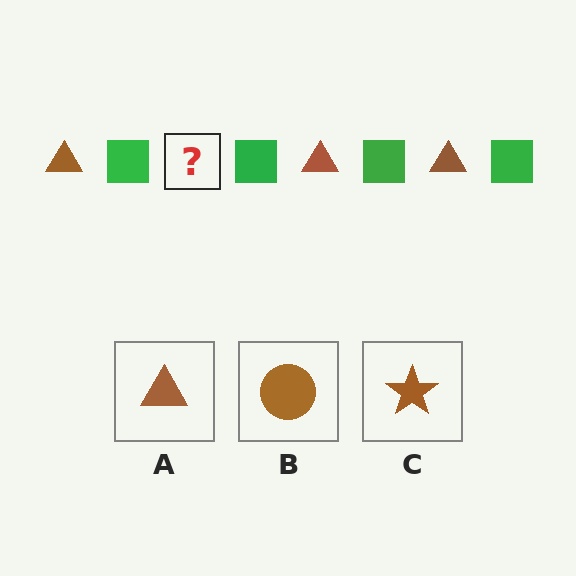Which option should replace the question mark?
Option A.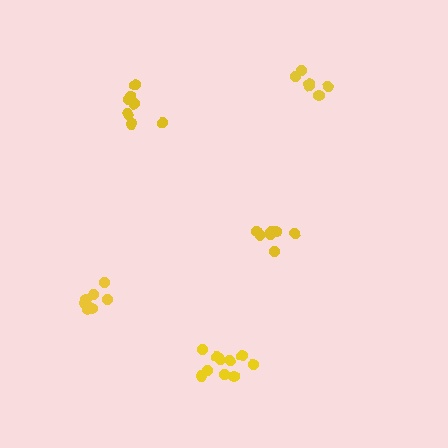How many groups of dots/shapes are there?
There are 5 groups.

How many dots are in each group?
Group 1: 10 dots, Group 2: 7 dots, Group 3: 7 dots, Group 4: 8 dots, Group 5: 6 dots (38 total).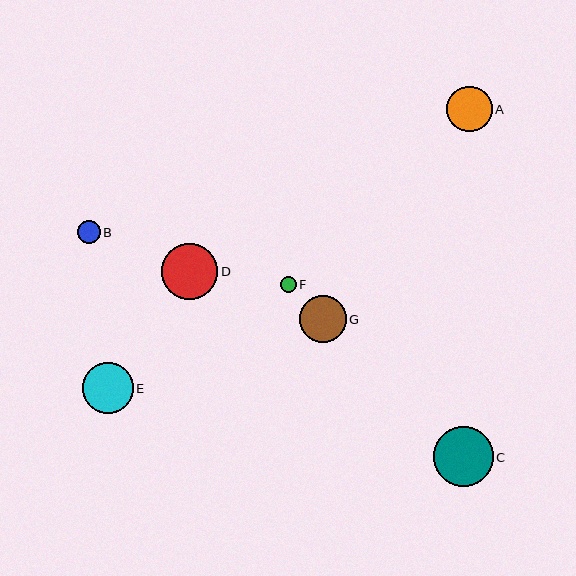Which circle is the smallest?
Circle F is the smallest with a size of approximately 16 pixels.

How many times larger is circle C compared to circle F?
Circle C is approximately 3.7 times the size of circle F.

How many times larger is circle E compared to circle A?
Circle E is approximately 1.1 times the size of circle A.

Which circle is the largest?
Circle C is the largest with a size of approximately 60 pixels.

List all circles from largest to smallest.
From largest to smallest: C, D, E, G, A, B, F.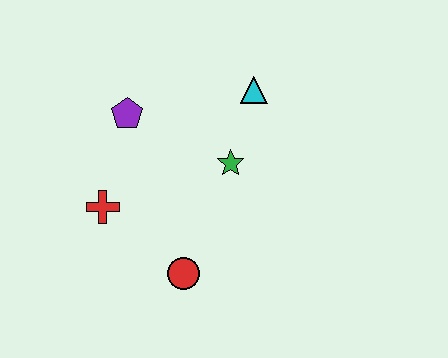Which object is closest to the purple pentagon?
The red cross is closest to the purple pentagon.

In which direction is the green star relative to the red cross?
The green star is to the right of the red cross.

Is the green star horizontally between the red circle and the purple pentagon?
No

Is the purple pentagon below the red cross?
No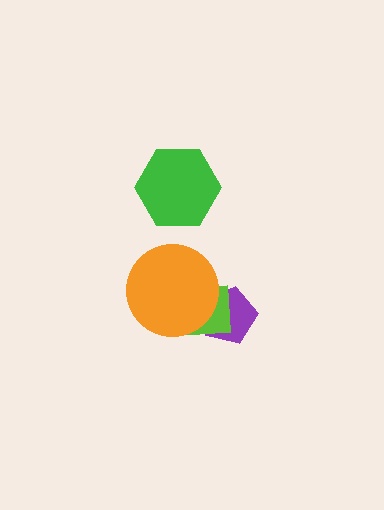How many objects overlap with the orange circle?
2 objects overlap with the orange circle.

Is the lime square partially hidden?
Yes, it is partially covered by another shape.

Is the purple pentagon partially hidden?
Yes, it is partially covered by another shape.